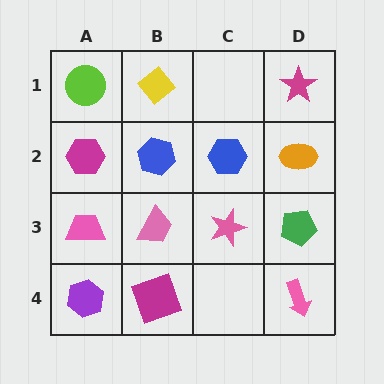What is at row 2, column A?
A magenta hexagon.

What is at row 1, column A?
A lime circle.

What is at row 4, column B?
A magenta square.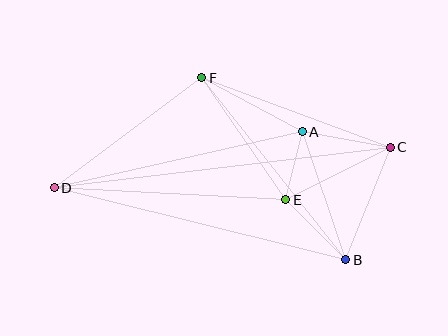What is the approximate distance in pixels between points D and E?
The distance between D and E is approximately 232 pixels.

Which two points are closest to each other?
Points A and E are closest to each other.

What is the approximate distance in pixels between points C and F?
The distance between C and F is approximately 201 pixels.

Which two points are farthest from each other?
Points C and D are farthest from each other.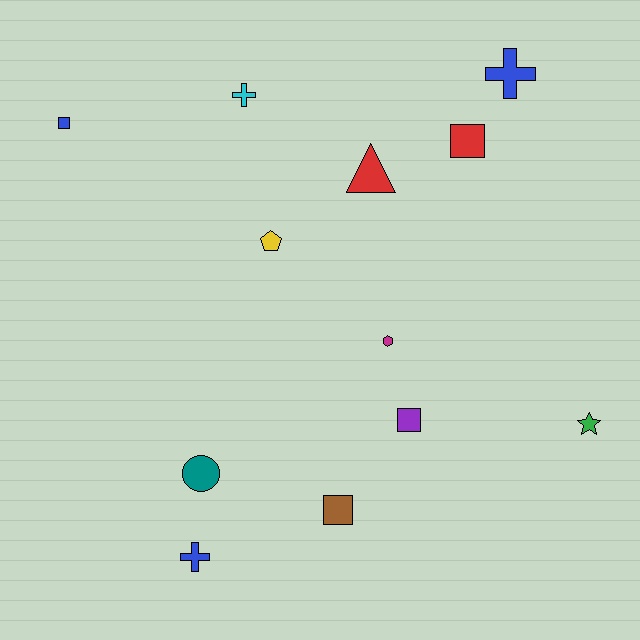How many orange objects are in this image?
There are no orange objects.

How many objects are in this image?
There are 12 objects.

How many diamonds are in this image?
There are no diamonds.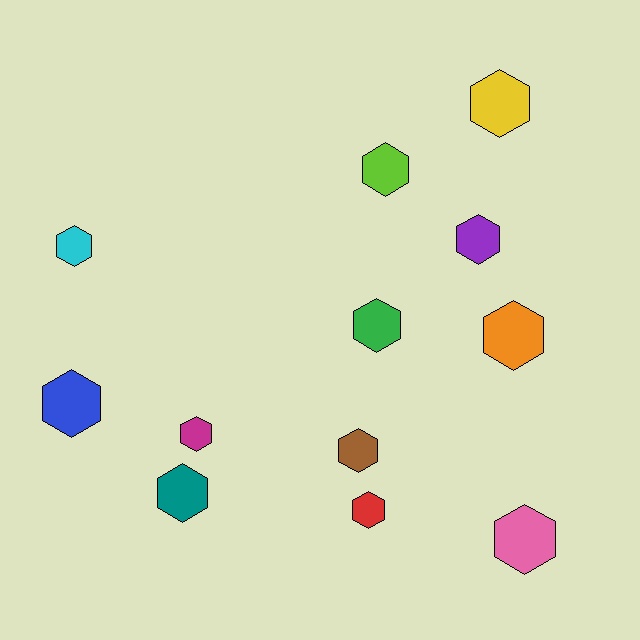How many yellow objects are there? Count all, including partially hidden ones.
There is 1 yellow object.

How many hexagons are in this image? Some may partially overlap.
There are 12 hexagons.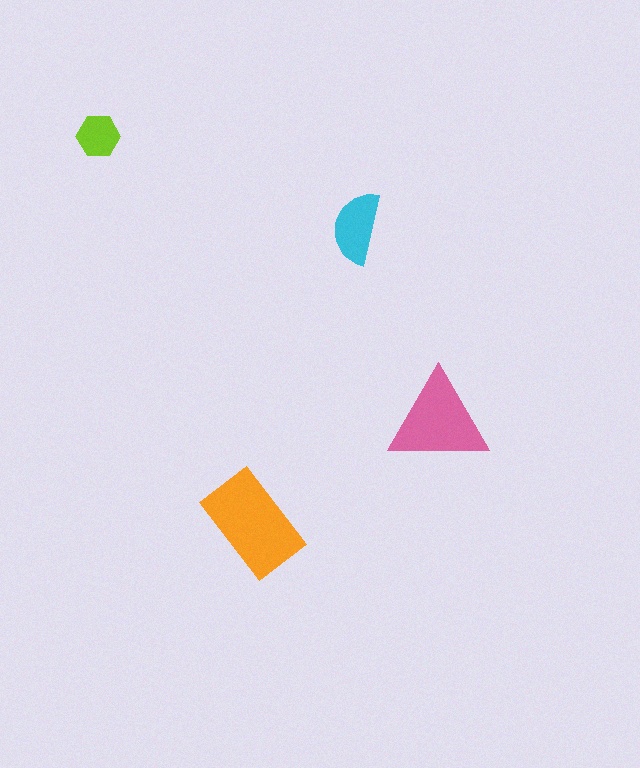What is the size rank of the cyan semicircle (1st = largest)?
3rd.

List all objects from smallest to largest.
The lime hexagon, the cyan semicircle, the pink triangle, the orange rectangle.